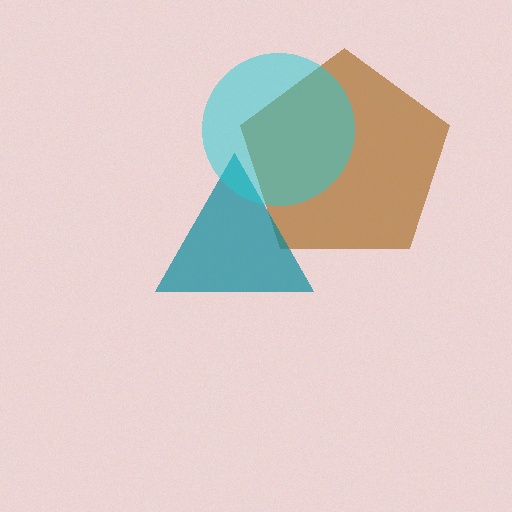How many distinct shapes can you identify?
There are 3 distinct shapes: a brown pentagon, a teal triangle, a cyan circle.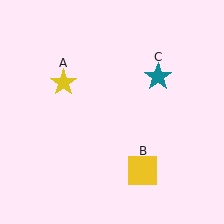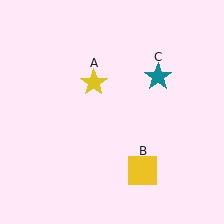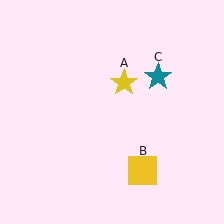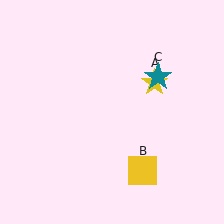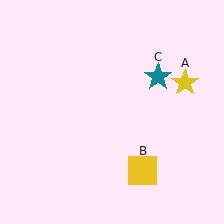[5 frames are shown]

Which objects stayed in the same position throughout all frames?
Yellow square (object B) and teal star (object C) remained stationary.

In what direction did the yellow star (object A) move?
The yellow star (object A) moved right.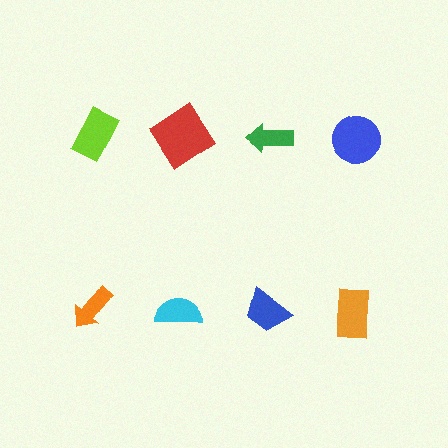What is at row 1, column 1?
A lime rectangle.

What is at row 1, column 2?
A red diamond.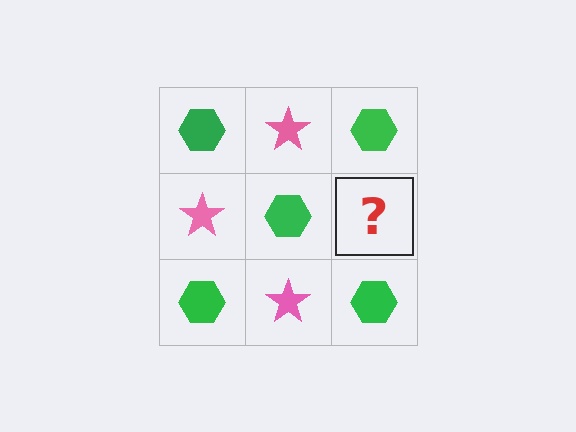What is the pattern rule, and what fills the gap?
The rule is that it alternates green hexagon and pink star in a checkerboard pattern. The gap should be filled with a pink star.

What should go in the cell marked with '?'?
The missing cell should contain a pink star.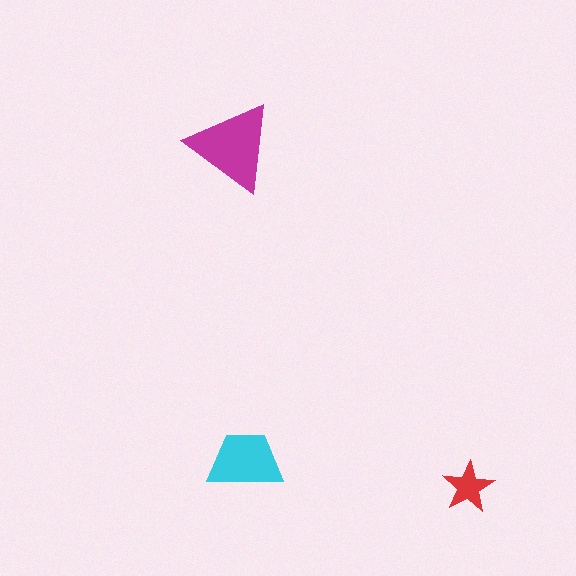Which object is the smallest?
The red star.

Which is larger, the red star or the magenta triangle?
The magenta triangle.